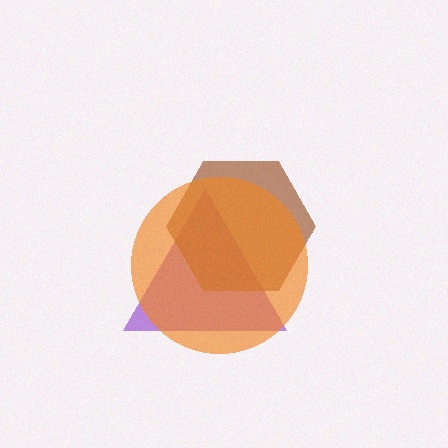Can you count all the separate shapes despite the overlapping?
Yes, there are 3 separate shapes.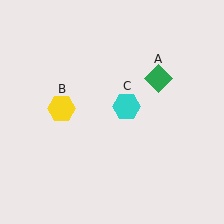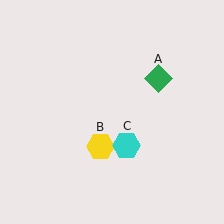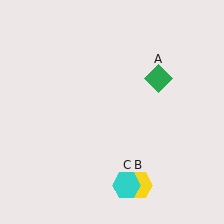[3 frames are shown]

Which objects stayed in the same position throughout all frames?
Green diamond (object A) remained stationary.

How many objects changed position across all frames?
2 objects changed position: yellow hexagon (object B), cyan hexagon (object C).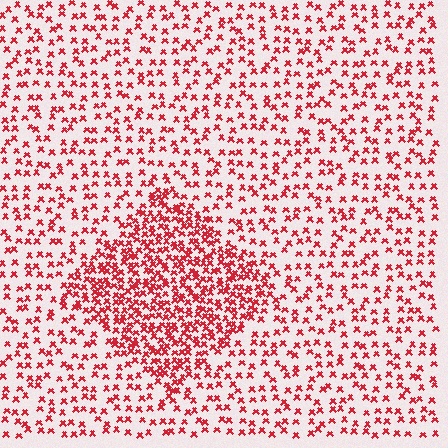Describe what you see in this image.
The image contains small red elements arranged at two different densities. A diamond-shaped region is visible where the elements are more densely packed than the surrounding area.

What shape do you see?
I see a diamond.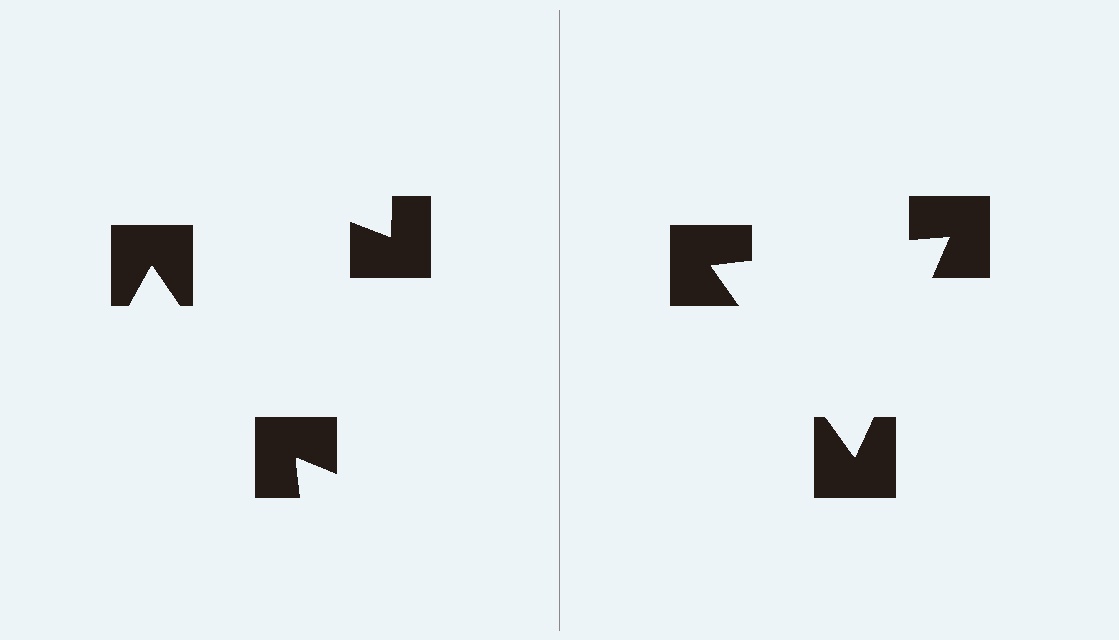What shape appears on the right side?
An illusory triangle.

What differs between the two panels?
The notched squares are positioned identically on both sides; only the wedge orientations differ. On the right they align to a triangle; on the left they are misaligned.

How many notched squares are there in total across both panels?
6 — 3 on each side.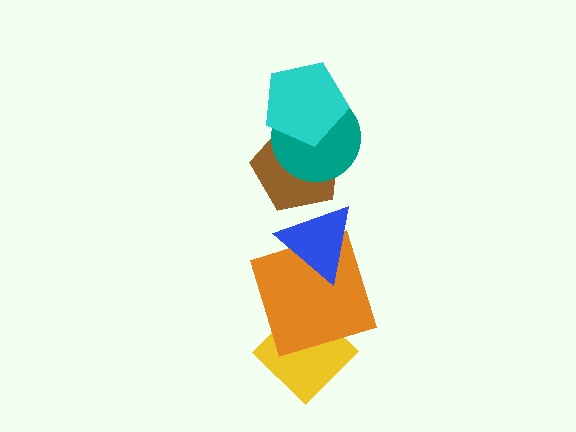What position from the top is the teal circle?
The teal circle is 2nd from the top.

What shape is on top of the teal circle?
The cyan pentagon is on top of the teal circle.